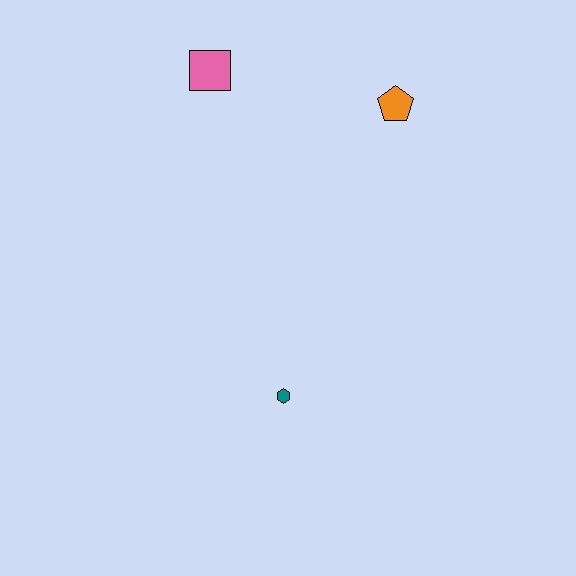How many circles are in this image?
There are no circles.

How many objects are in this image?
There are 3 objects.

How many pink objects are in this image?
There is 1 pink object.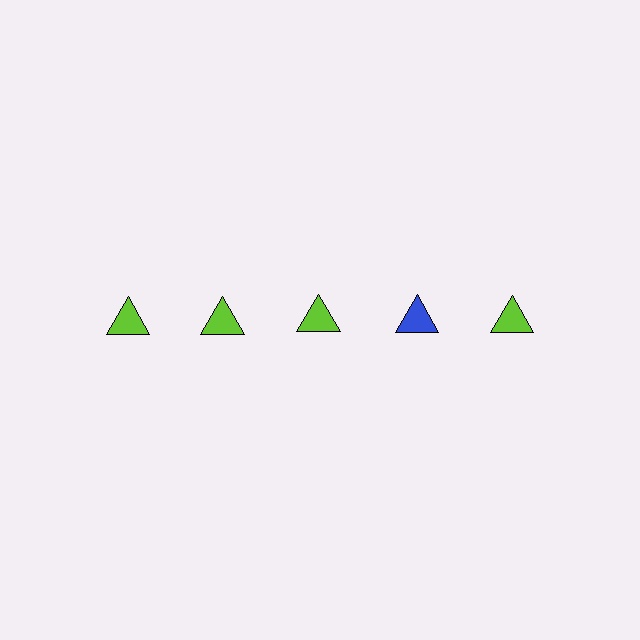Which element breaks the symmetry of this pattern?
The blue triangle in the top row, second from right column breaks the symmetry. All other shapes are lime triangles.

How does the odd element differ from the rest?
It has a different color: blue instead of lime.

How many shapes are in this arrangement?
There are 5 shapes arranged in a grid pattern.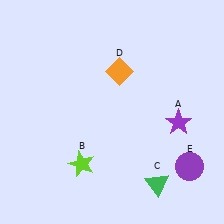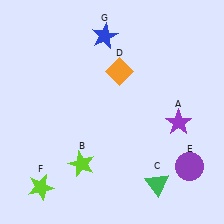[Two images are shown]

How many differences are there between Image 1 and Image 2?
There are 2 differences between the two images.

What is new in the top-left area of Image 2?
A blue star (G) was added in the top-left area of Image 2.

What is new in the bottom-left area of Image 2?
A lime star (F) was added in the bottom-left area of Image 2.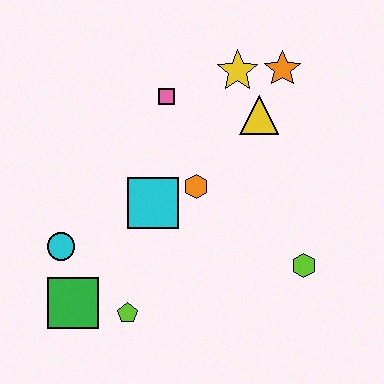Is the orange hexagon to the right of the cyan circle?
Yes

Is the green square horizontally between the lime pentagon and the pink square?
No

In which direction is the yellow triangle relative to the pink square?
The yellow triangle is to the right of the pink square.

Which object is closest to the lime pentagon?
The green square is closest to the lime pentagon.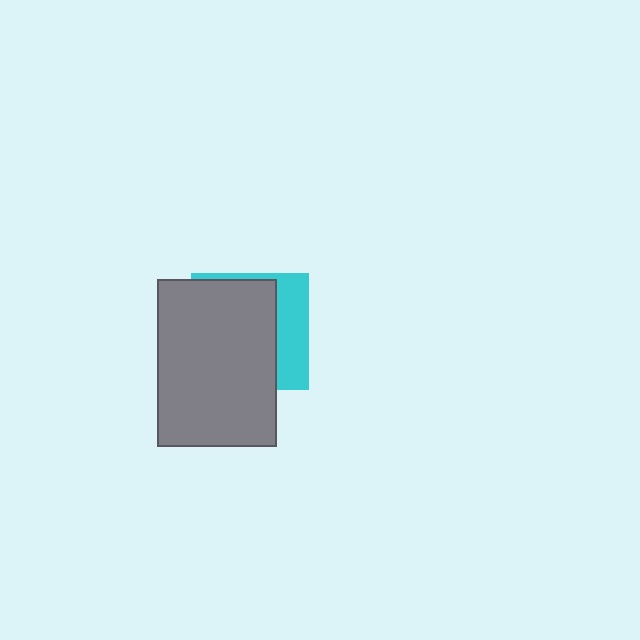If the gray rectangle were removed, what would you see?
You would see the complete cyan square.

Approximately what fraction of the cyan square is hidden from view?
Roughly 69% of the cyan square is hidden behind the gray rectangle.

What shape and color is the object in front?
The object in front is a gray rectangle.